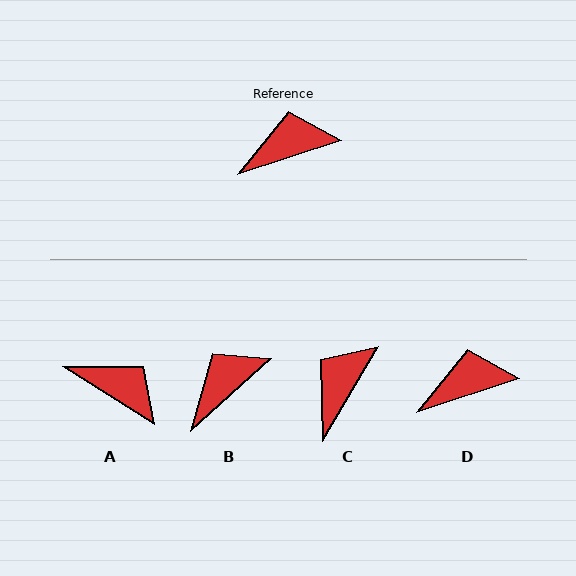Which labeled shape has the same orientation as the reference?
D.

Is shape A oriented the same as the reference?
No, it is off by about 51 degrees.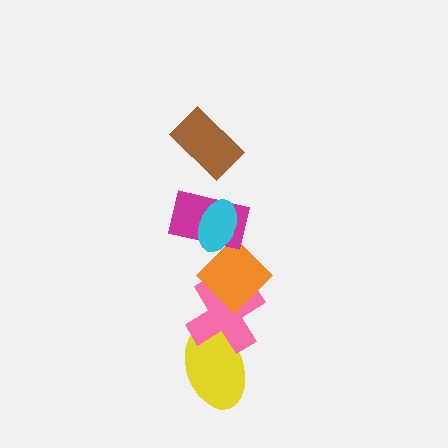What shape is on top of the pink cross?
The orange diamond is on top of the pink cross.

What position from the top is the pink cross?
The pink cross is 5th from the top.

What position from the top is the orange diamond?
The orange diamond is 4th from the top.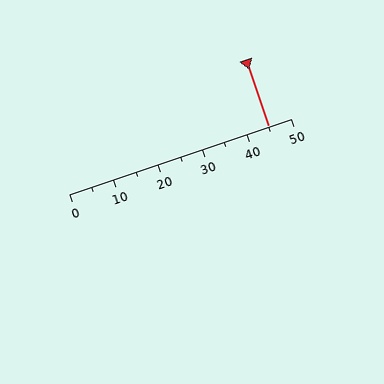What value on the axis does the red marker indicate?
The marker indicates approximately 45.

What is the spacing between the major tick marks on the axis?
The major ticks are spaced 10 apart.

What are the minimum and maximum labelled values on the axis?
The axis runs from 0 to 50.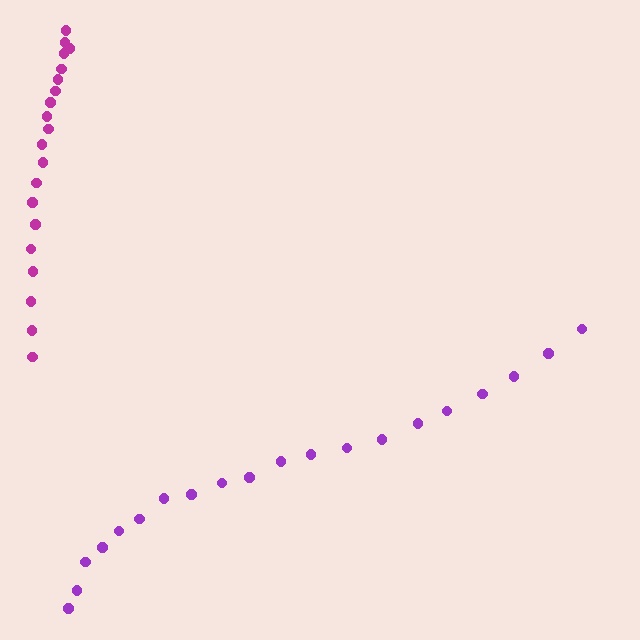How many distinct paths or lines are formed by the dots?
There are 2 distinct paths.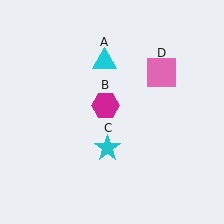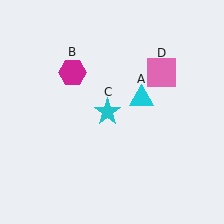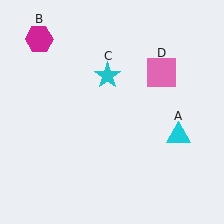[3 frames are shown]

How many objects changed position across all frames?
3 objects changed position: cyan triangle (object A), magenta hexagon (object B), cyan star (object C).